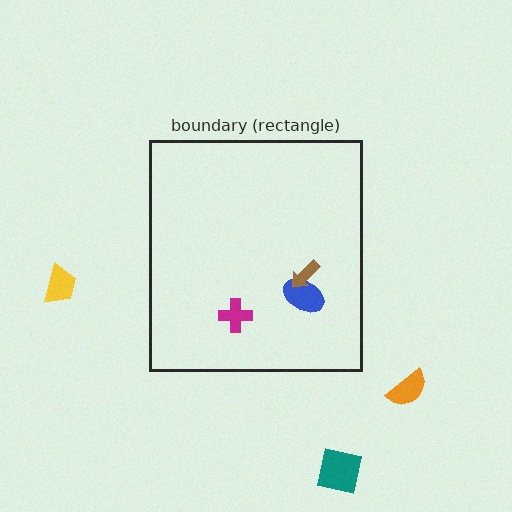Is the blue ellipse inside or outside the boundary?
Inside.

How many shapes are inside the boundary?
3 inside, 3 outside.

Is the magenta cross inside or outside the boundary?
Inside.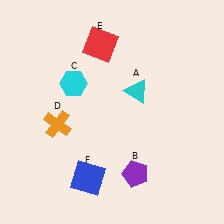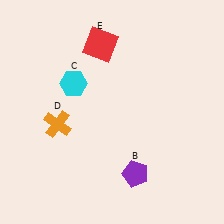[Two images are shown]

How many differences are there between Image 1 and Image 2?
There are 2 differences between the two images.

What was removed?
The blue square (F), the cyan triangle (A) were removed in Image 2.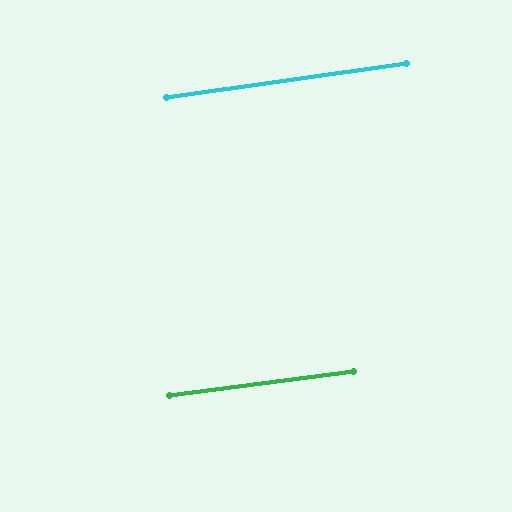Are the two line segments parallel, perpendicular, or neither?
Parallel — their directions differ by only 0.4°.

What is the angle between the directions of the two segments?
Approximately 0 degrees.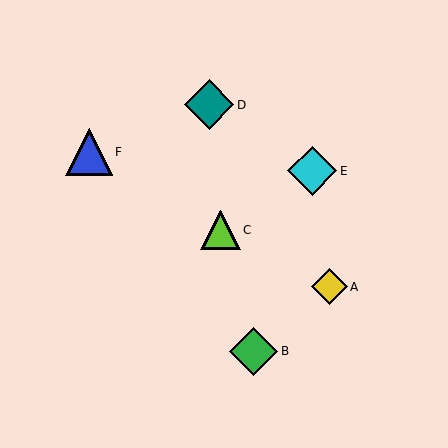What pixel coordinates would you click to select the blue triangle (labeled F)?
Click at (89, 152) to select the blue triangle F.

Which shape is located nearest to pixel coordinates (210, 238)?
The lime triangle (labeled C) at (221, 230) is nearest to that location.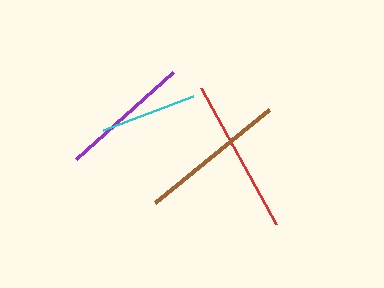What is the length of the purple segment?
The purple segment is approximately 131 pixels long.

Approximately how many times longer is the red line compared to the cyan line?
The red line is approximately 1.6 times the length of the cyan line.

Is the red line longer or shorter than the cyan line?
The red line is longer than the cyan line.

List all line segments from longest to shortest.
From longest to shortest: red, brown, purple, cyan.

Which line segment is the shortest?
The cyan line is the shortest at approximately 95 pixels.